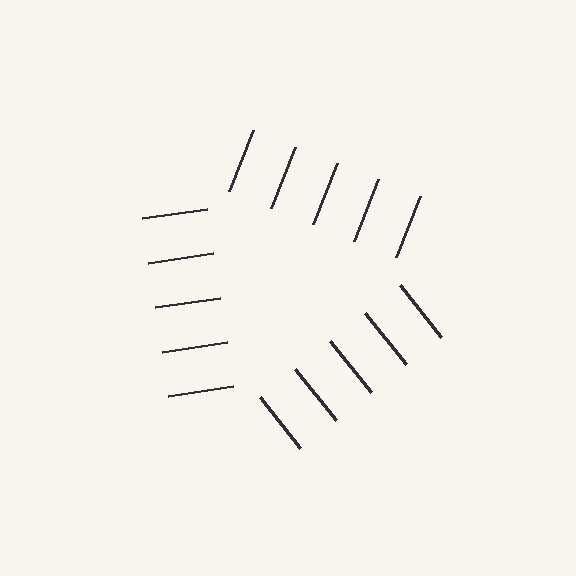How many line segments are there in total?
15 — 5 along each of the 3 edges.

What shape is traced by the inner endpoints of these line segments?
An illusory triangle — the line segments terminate on its edges but no continuous stroke is drawn.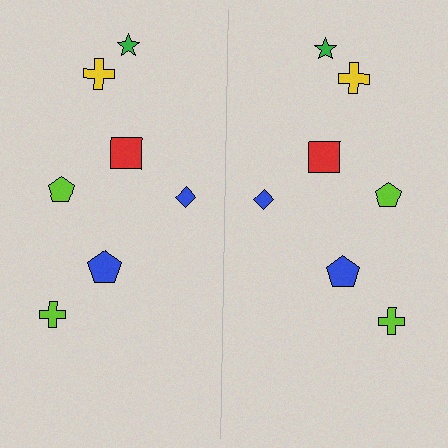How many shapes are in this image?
There are 14 shapes in this image.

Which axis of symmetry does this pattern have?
The pattern has a vertical axis of symmetry running through the center of the image.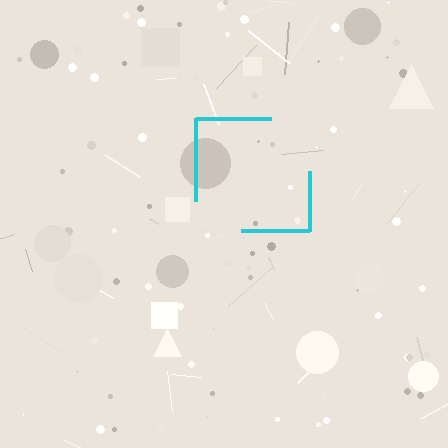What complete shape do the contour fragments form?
The contour fragments form a square.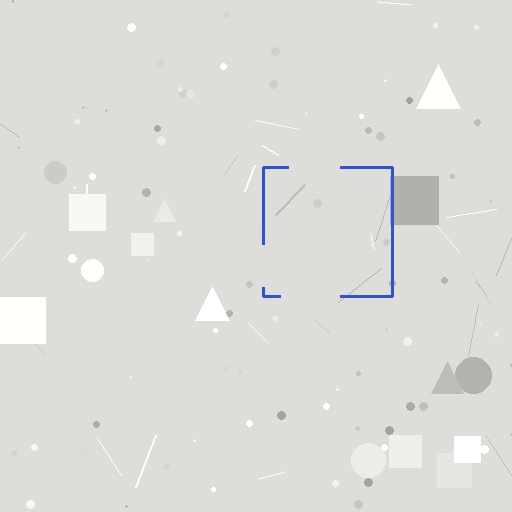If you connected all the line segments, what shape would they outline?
They would outline a square.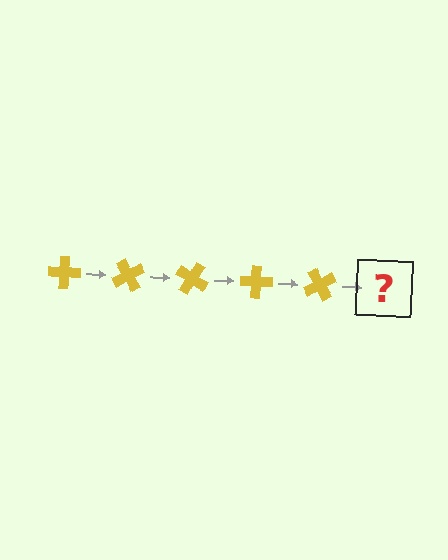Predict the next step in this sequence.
The next step is a yellow cross rotated 300 degrees.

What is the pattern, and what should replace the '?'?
The pattern is that the cross rotates 60 degrees each step. The '?' should be a yellow cross rotated 300 degrees.